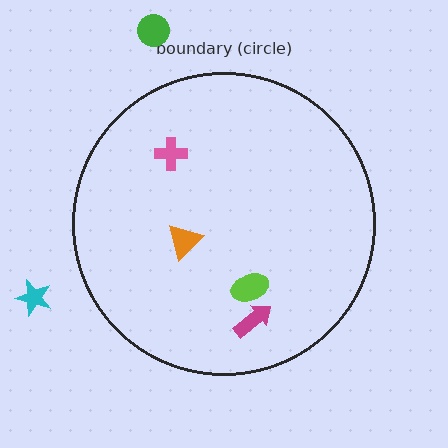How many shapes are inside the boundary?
4 inside, 2 outside.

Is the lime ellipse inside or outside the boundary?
Inside.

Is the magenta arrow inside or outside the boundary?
Inside.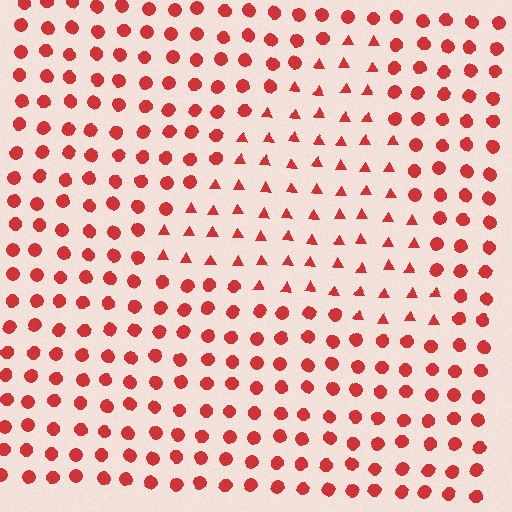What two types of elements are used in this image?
The image uses triangles inside the triangle region and circles outside it.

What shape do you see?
I see a triangle.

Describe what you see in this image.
The image is filled with small red elements arranged in a uniform grid. A triangle-shaped region contains triangles, while the surrounding area contains circles. The boundary is defined purely by the change in element shape.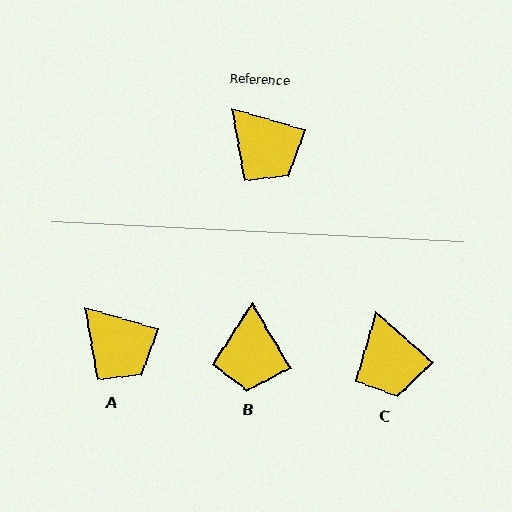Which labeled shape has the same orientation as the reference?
A.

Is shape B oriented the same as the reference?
No, it is off by about 43 degrees.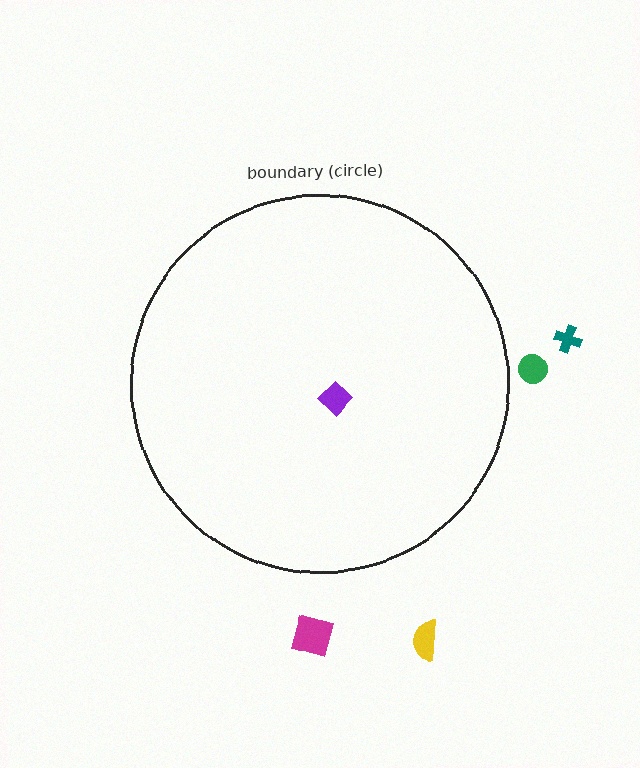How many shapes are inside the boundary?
1 inside, 4 outside.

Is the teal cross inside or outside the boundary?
Outside.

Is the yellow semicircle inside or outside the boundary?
Outside.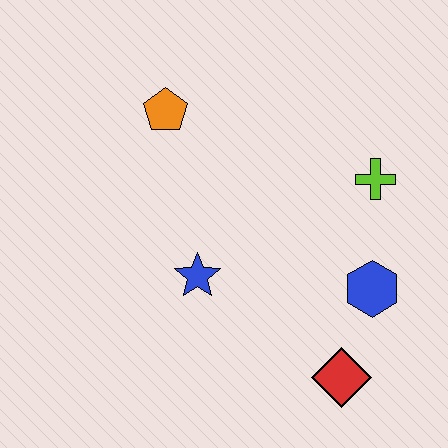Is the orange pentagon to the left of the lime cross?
Yes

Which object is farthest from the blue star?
The lime cross is farthest from the blue star.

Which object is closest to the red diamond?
The blue hexagon is closest to the red diamond.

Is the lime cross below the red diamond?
No